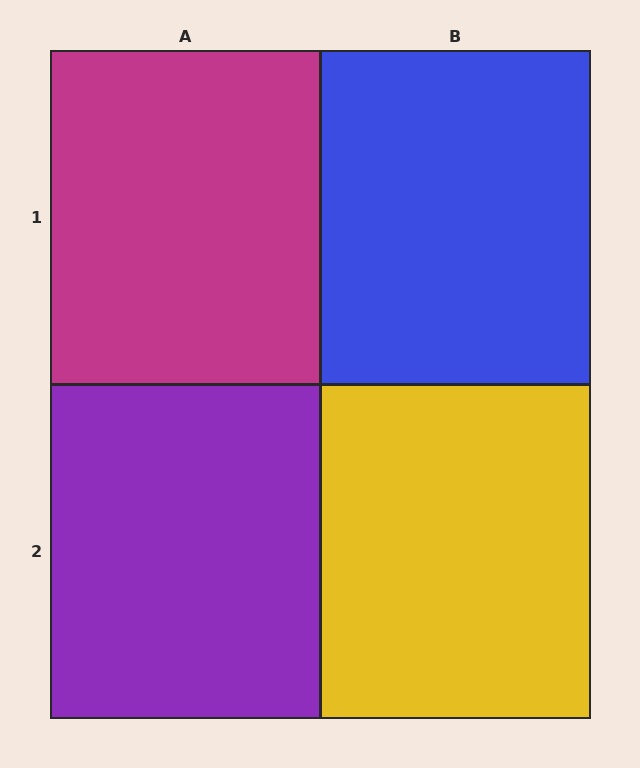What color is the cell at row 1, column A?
Magenta.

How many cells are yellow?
1 cell is yellow.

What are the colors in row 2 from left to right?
Purple, yellow.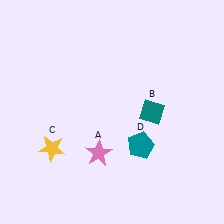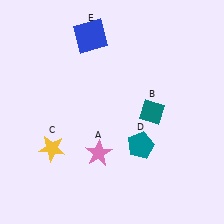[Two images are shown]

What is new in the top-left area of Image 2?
A blue square (E) was added in the top-left area of Image 2.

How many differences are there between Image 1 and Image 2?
There is 1 difference between the two images.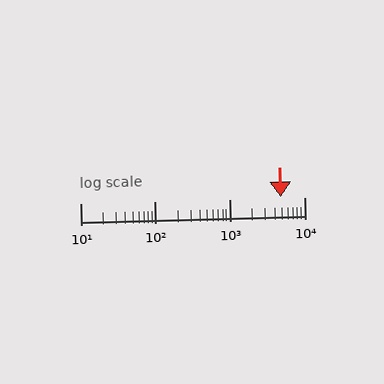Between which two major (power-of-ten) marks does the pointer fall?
The pointer is between 1000 and 10000.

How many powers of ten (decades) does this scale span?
The scale spans 3 decades, from 10 to 10000.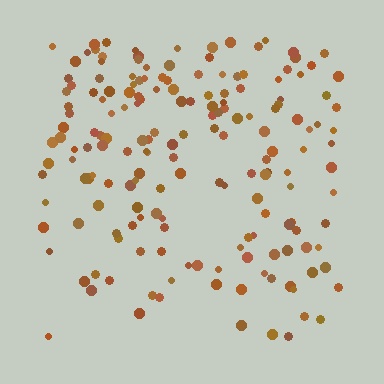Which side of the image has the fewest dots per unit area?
The bottom.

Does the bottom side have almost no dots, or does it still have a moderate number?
Still a moderate number, just noticeably fewer than the top.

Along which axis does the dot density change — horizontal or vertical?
Vertical.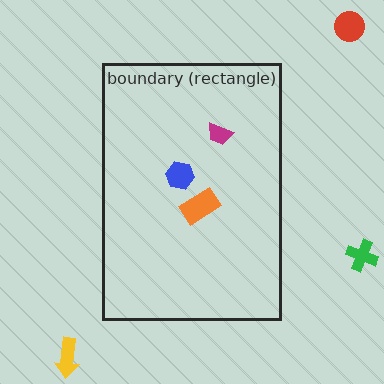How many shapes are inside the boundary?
3 inside, 3 outside.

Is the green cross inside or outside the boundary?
Outside.